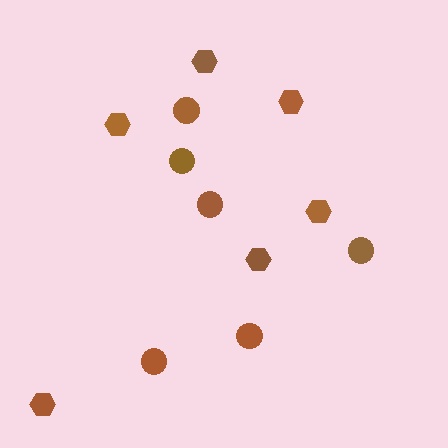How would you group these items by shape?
There are 2 groups: one group of hexagons (6) and one group of circles (6).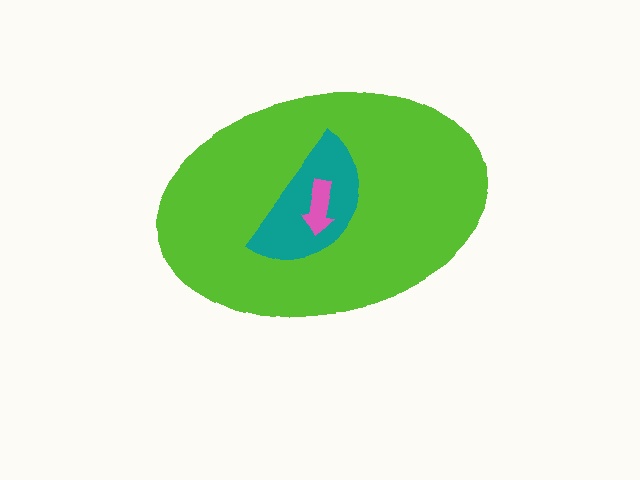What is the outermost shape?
The lime ellipse.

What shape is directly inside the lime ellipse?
The teal semicircle.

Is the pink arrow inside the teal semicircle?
Yes.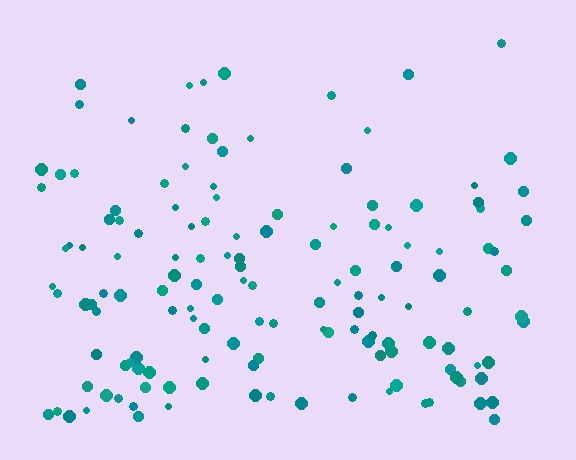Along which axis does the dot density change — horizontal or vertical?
Vertical.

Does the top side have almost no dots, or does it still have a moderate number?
Still a moderate number, just noticeably fewer than the bottom.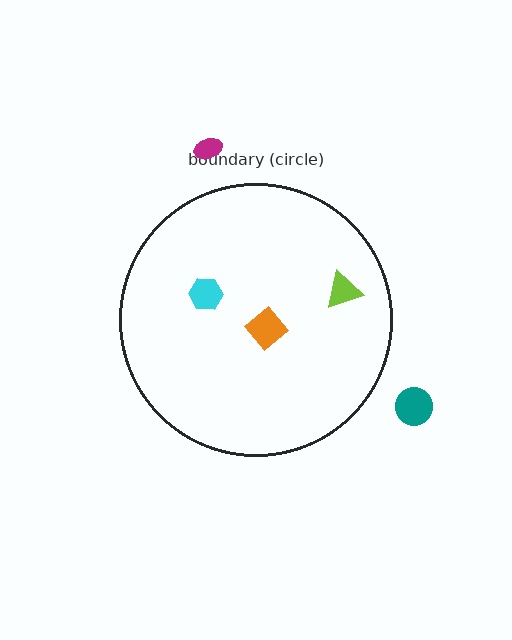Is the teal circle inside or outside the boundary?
Outside.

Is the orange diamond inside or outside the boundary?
Inside.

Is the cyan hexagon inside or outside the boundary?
Inside.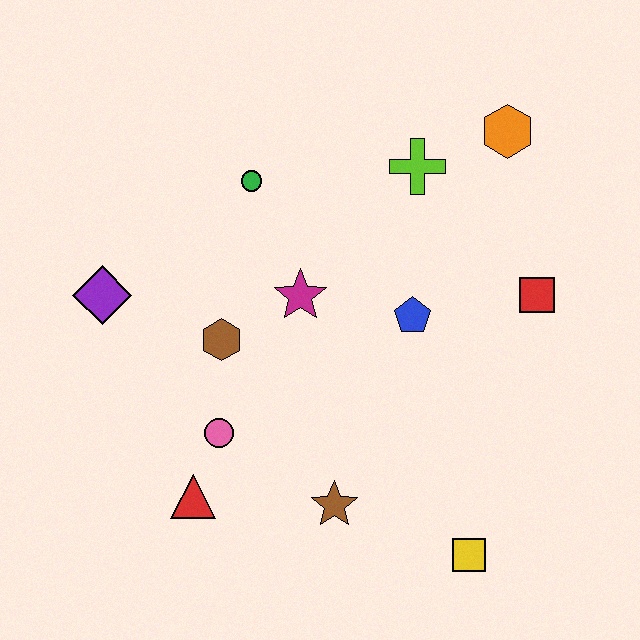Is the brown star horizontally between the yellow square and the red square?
No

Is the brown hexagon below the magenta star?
Yes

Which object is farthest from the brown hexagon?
The orange hexagon is farthest from the brown hexagon.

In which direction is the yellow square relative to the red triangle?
The yellow square is to the right of the red triangle.